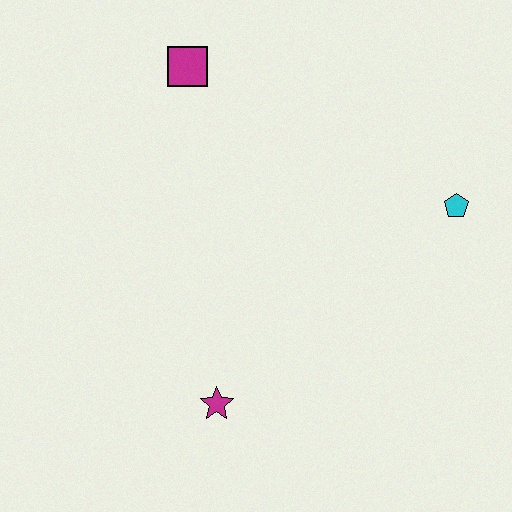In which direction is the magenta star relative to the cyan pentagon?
The magenta star is to the left of the cyan pentagon.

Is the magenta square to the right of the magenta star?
No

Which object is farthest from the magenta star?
The magenta square is farthest from the magenta star.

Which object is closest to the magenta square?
The cyan pentagon is closest to the magenta square.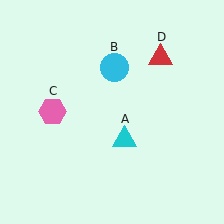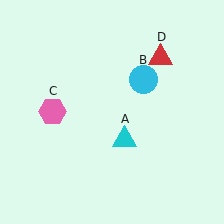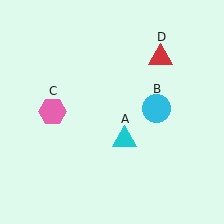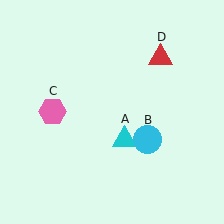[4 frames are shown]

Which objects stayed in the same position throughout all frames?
Cyan triangle (object A) and pink hexagon (object C) and red triangle (object D) remained stationary.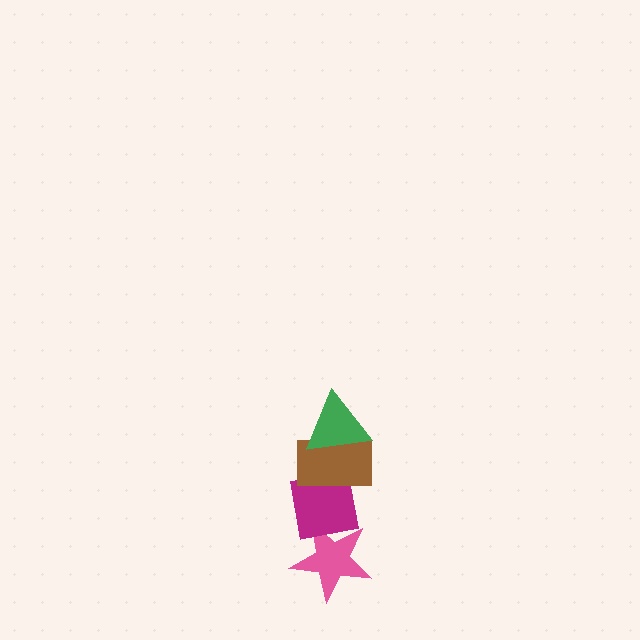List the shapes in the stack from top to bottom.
From top to bottom: the green triangle, the brown rectangle, the magenta square, the pink star.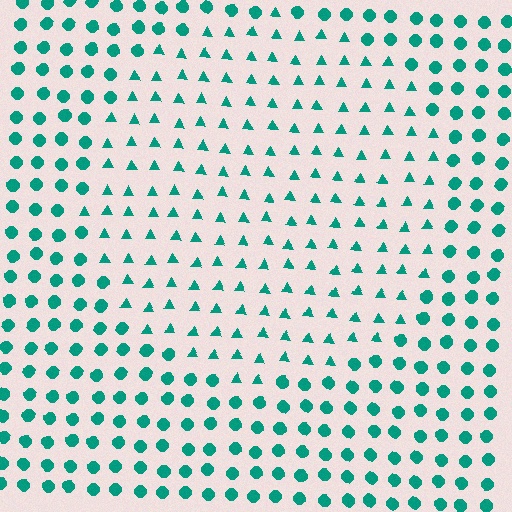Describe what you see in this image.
The image is filled with small teal elements arranged in a uniform grid. A circle-shaped region contains triangles, while the surrounding area contains circles. The boundary is defined purely by the change in element shape.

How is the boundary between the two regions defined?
The boundary is defined by a change in element shape: triangles inside vs. circles outside. All elements share the same color and spacing.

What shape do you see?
I see a circle.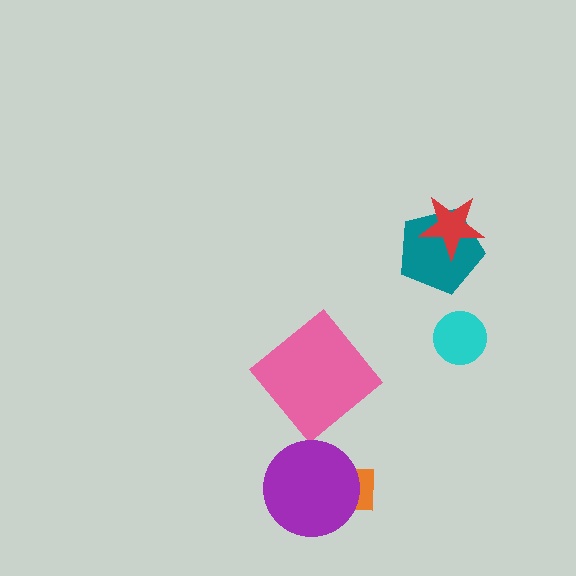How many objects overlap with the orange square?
1 object overlaps with the orange square.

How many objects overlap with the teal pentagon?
1 object overlaps with the teal pentagon.